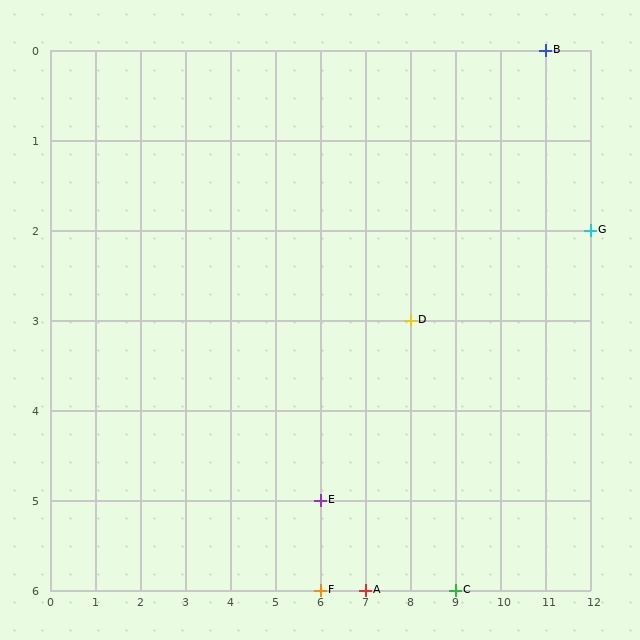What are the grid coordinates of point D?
Point D is at grid coordinates (8, 3).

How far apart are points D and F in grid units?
Points D and F are 2 columns and 3 rows apart (about 3.6 grid units diagonally).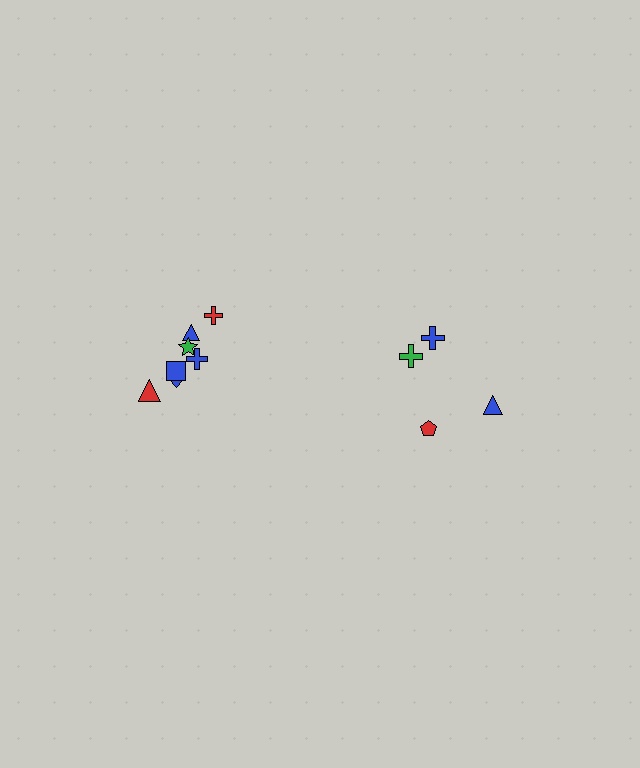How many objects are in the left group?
There are 7 objects.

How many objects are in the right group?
There are 4 objects.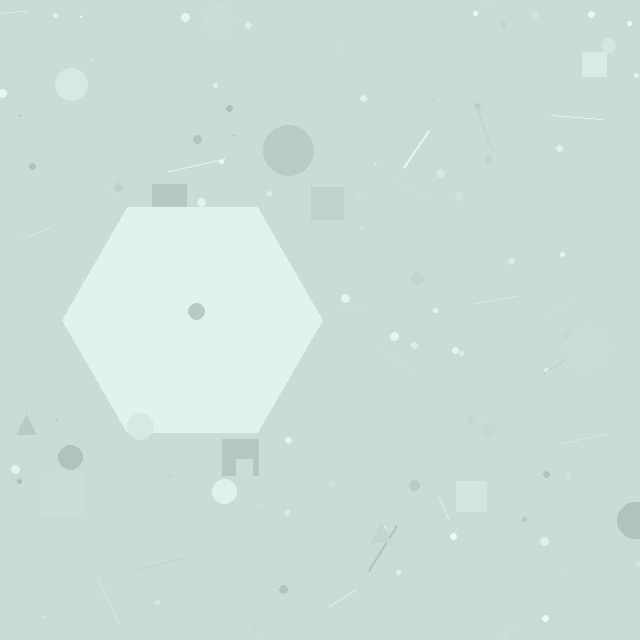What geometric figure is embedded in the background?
A hexagon is embedded in the background.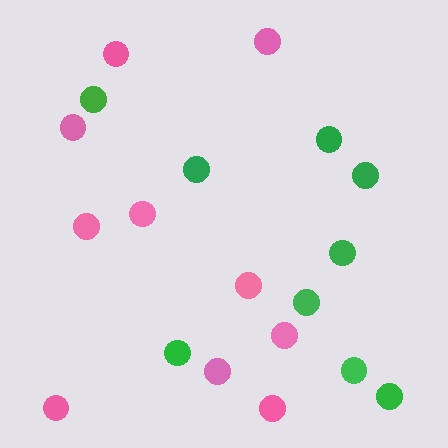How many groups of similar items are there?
There are 2 groups: one group of green circles (9) and one group of pink circles (10).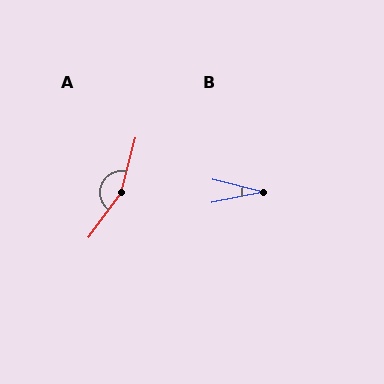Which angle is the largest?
A, at approximately 159 degrees.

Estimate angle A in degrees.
Approximately 159 degrees.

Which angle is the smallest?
B, at approximately 26 degrees.